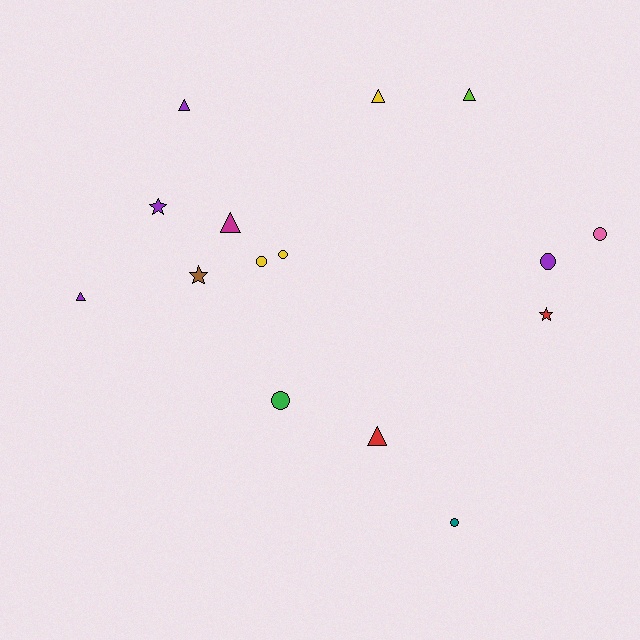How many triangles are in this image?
There are 6 triangles.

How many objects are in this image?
There are 15 objects.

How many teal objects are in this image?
There is 1 teal object.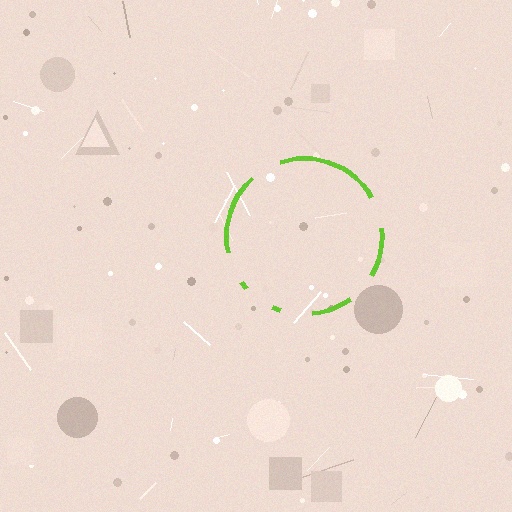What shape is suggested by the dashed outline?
The dashed outline suggests a circle.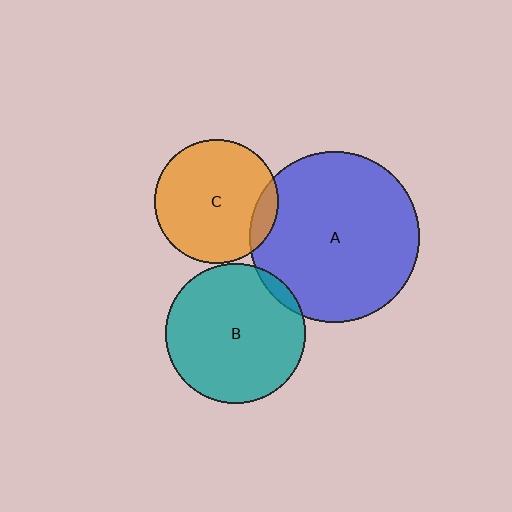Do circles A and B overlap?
Yes.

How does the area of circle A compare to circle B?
Approximately 1.5 times.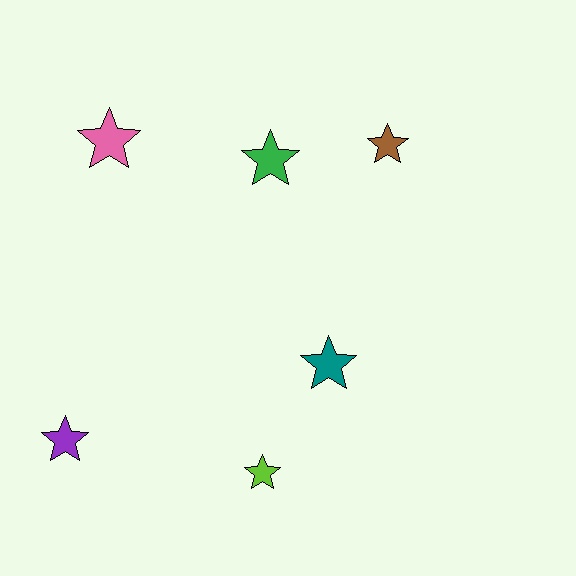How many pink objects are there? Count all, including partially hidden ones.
There is 1 pink object.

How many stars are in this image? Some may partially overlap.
There are 6 stars.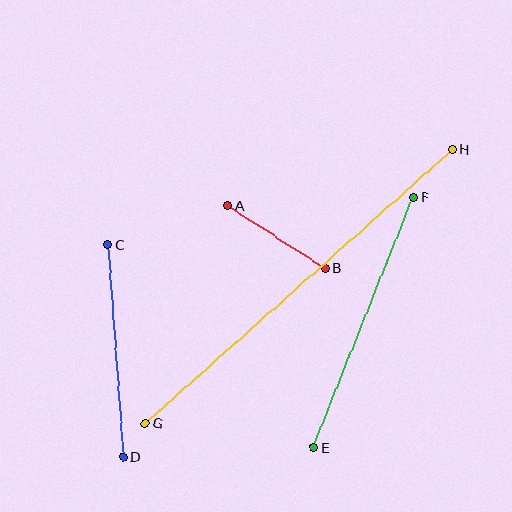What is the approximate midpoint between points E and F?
The midpoint is at approximately (364, 322) pixels.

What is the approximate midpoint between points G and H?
The midpoint is at approximately (299, 286) pixels.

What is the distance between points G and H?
The distance is approximately 411 pixels.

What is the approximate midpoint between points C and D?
The midpoint is at approximately (115, 351) pixels.